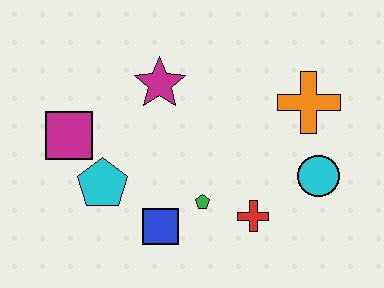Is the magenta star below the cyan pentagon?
No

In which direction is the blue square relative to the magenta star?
The blue square is below the magenta star.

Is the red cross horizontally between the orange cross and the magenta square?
Yes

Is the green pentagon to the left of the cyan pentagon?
No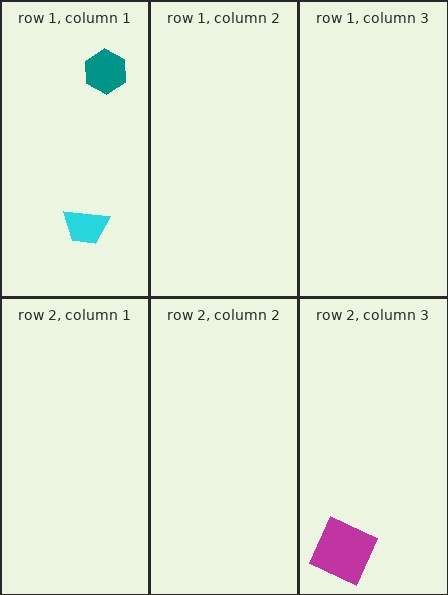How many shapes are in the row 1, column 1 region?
2.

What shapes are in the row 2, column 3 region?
The magenta square.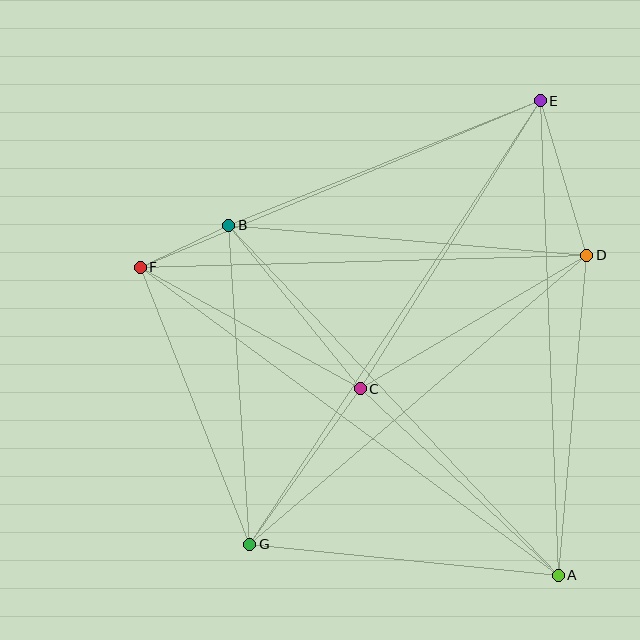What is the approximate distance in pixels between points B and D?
The distance between B and D is approximately 359 pixels.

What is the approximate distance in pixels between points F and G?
The distance between F and G is approximately 298 pixels.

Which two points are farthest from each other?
Points E and G are farthest from each other.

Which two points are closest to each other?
Points B and F are closest to each other.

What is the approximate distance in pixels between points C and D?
The distance between C and D is approximately 263 pixels.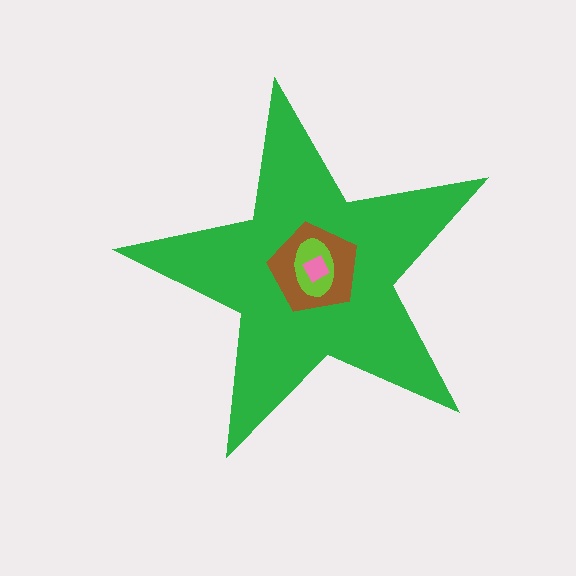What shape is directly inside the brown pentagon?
The lime ellipse.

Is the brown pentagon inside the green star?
Yes.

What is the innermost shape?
The pink diamond.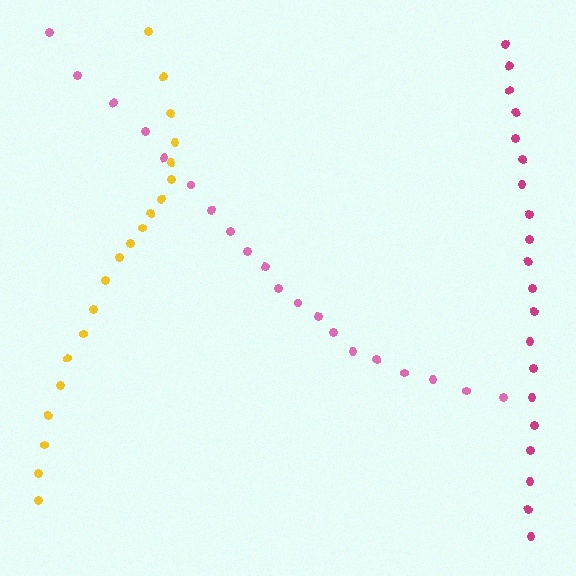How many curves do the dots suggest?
There are 3 distinct paths.